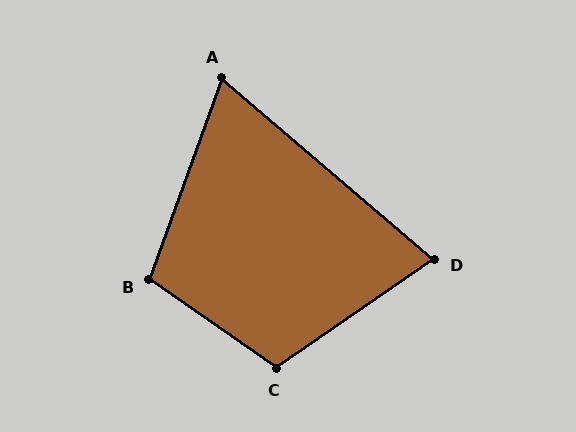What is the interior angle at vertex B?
Approximately 105 degrees (obtuse).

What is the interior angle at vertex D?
Approximately 75 degrees (acute).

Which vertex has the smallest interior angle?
A, at approximately 70 degrees.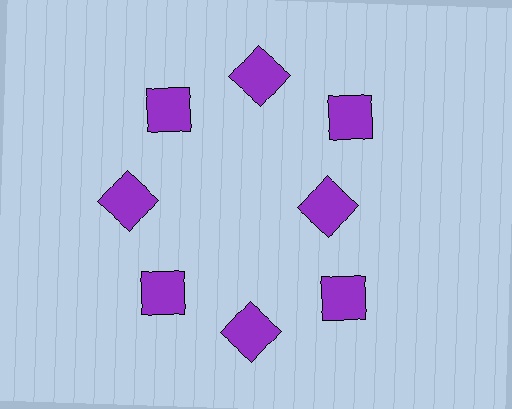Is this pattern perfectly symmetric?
No. The 8 purple squares are arranged in a ring, but one element near the 3 o'clock position is pulled inward toward the center, breaking the 8-fold rotational symmetry.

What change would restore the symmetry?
The symmetry would be restored by moving it outward, back onto the ring so that all 8 squares sit at equal angles and equal distance from the center.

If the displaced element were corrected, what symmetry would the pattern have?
It would have 8-fold rotational symmetry — the pattern would map onto itself every 45 degrees.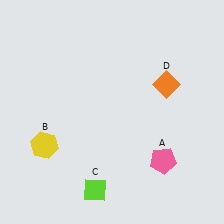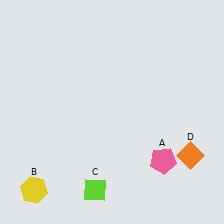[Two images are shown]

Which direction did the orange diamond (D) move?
The orange diamond (D) moved down.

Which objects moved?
The objects that moved are: the yellow hexagon (B), the orange diamond (D).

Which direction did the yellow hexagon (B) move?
The yellow hexagon (B) moved down.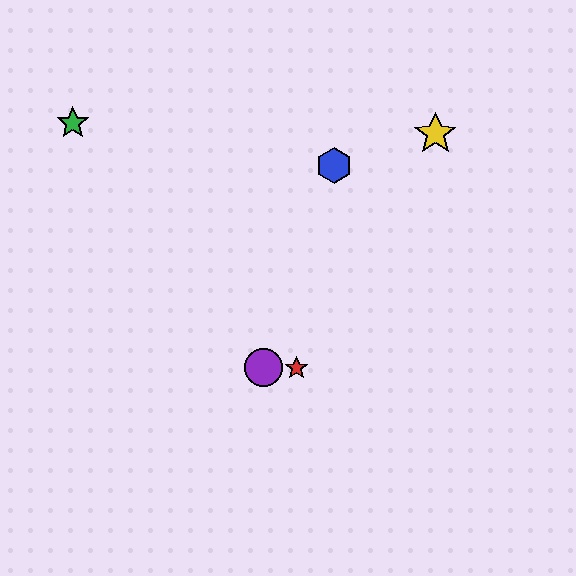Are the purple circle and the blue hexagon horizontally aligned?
No, the purple circle is at y≈368 and the blue hexagon is at y≈166.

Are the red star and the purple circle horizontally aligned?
Yes, both are at y≈368.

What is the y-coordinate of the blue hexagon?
The blue hexagon is at y≈166.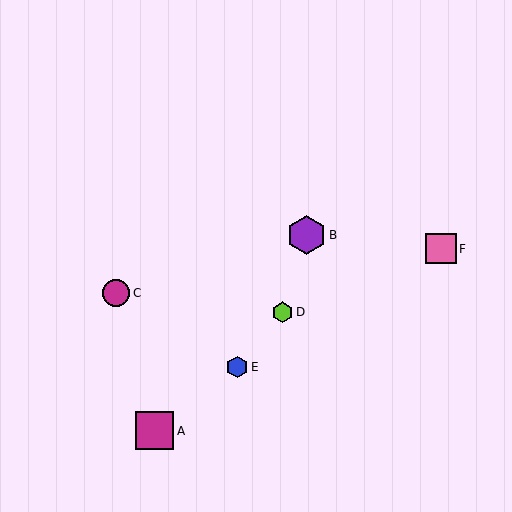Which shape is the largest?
The purple hexagon (labeled B) is the largest.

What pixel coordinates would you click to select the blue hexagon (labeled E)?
Click at (237, 367) to select the blue hexagon E.